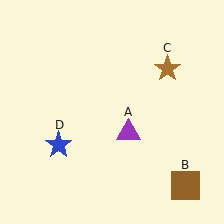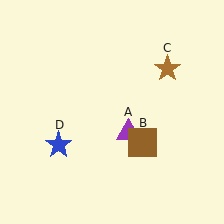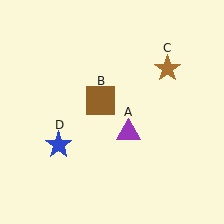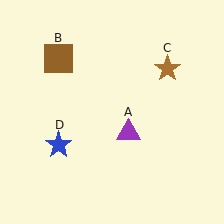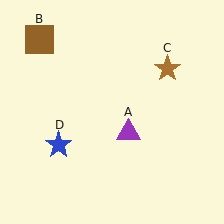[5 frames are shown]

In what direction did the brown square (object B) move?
The brown square (object B) moved up and to the left.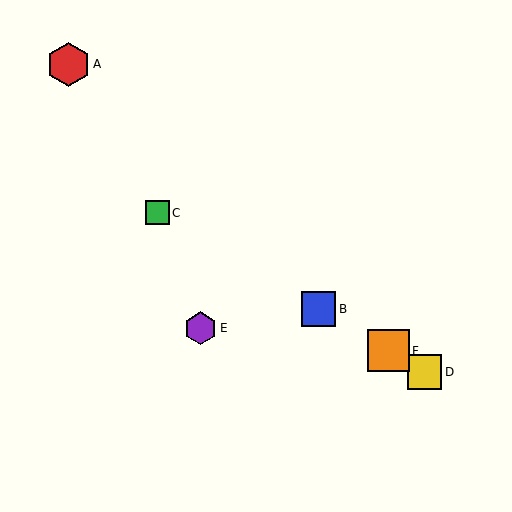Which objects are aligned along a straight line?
Objects B, C, D, F are aligned along a straight line.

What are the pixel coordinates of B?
Object B is at (318, 309).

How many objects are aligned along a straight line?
4 objects (B, C, D, F) are aligned along a straight line.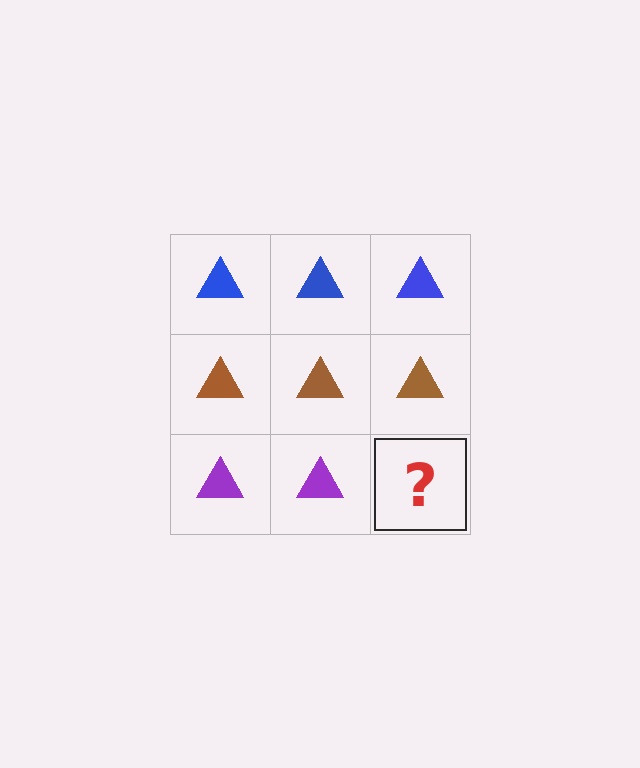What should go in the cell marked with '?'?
The missing cell should contain a purple triangle.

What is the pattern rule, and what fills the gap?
The rule is that each row has a consistent color. The gap should be filled with a purple triangle.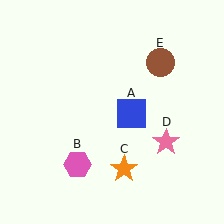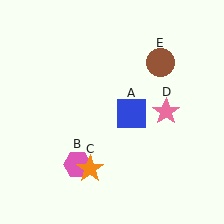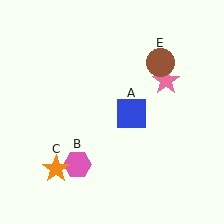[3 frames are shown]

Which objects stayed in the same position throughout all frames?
Blue square (object A) and pink hexagon (object B) and brown circle (object E) remained stationary.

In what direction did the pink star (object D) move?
The pink star (object D) moved up.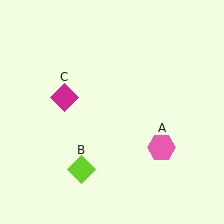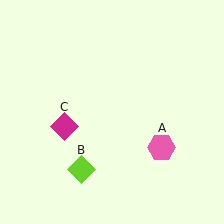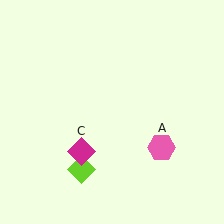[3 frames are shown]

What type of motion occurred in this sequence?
The magenta diamond (object C) rotated counterclockwise around the center of the scene.